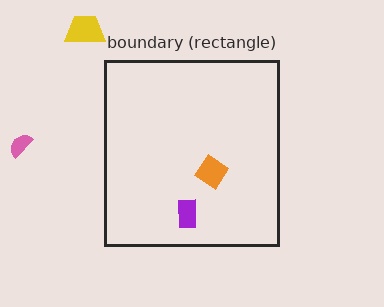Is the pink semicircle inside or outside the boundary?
Outside.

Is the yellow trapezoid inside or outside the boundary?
Outside.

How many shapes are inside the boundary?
2 inside, 2 outside.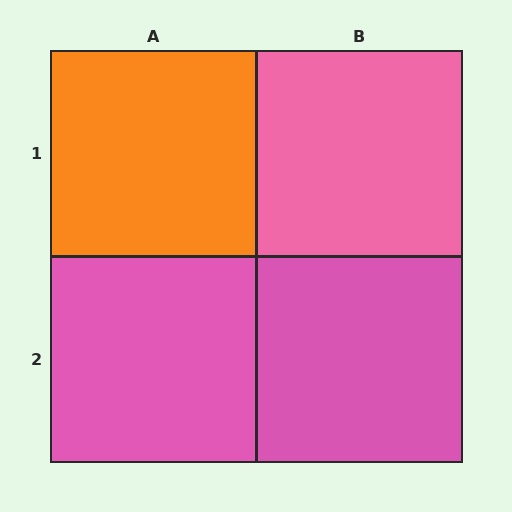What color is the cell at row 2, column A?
Pink.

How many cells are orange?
1 cell is orange.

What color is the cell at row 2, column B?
Pink.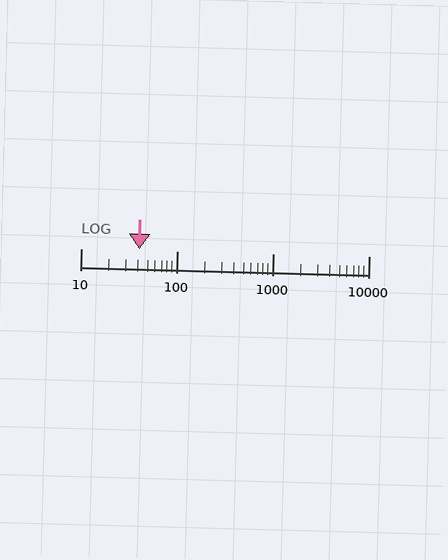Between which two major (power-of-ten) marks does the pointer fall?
The pointer is between 10 and 100.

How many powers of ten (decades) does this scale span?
The scale spans 3 decades, from 10 to 10000.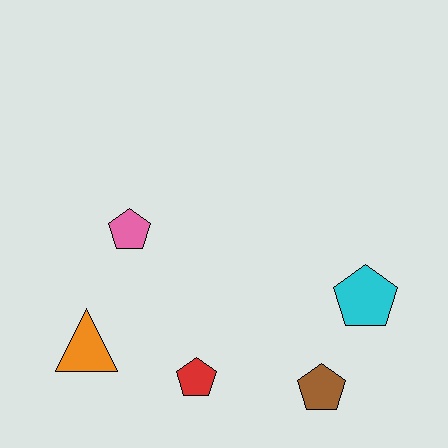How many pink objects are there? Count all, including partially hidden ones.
There is 1 pink object.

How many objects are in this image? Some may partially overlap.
There are 5 objects.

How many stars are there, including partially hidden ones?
There are no stars.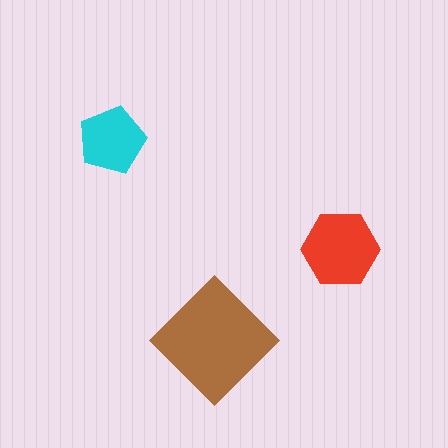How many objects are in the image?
There are 3 objects in the image.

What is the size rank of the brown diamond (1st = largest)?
1st.